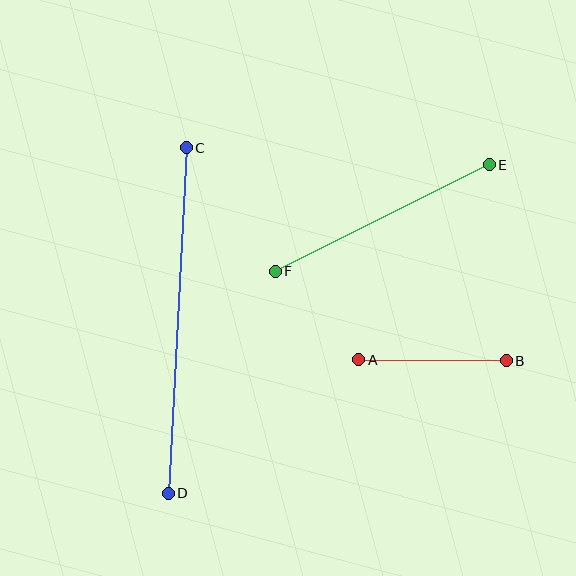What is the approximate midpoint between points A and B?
The midpoint is at approximately (433, 360) pixels.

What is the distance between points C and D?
The distance is approximately 346 pixels.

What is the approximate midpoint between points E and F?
The midpoint is at approximately (382, 218) pixels.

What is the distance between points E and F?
The distance is approximately 239 pixels.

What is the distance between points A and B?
The distance is approximately 147 pixels.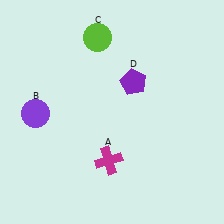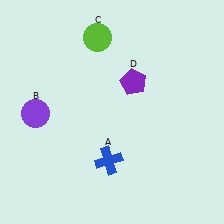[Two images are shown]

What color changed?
The cross (A) changed from magenta in Image 1 to blue in Image 2.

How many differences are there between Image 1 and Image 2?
There is 1 difference between the two images.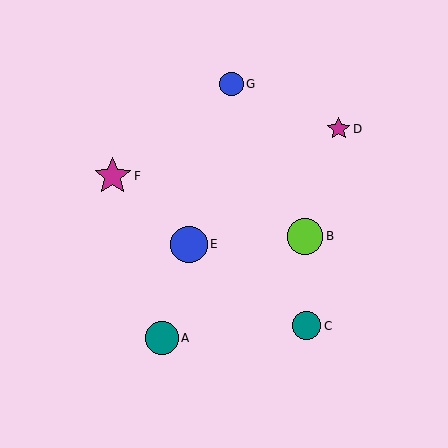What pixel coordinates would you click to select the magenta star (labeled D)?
Click at (339, 129) to select the magenta star D.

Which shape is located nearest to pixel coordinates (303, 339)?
The teal circle (labeled C) at (307, 326) is nearest to that location.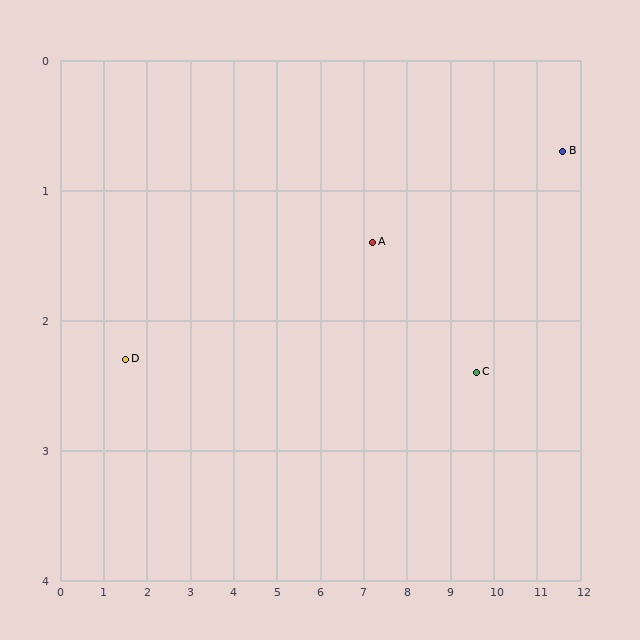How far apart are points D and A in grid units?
Points D and A are about 5.8 grid units apart.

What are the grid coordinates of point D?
Point D is at approximately (1.5, 2.3).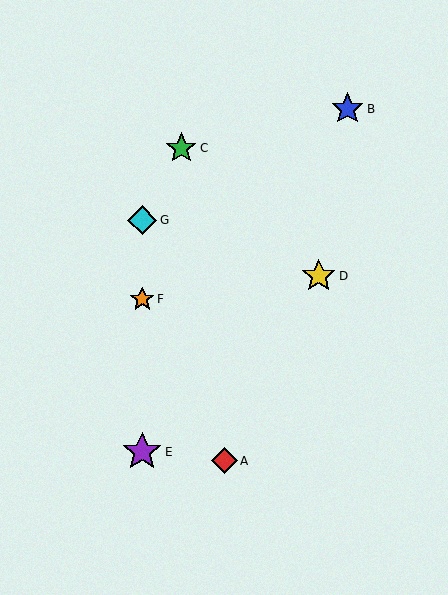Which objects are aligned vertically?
Objects E, F, G are aligned vertically.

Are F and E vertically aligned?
Yes, both are at x≈142.